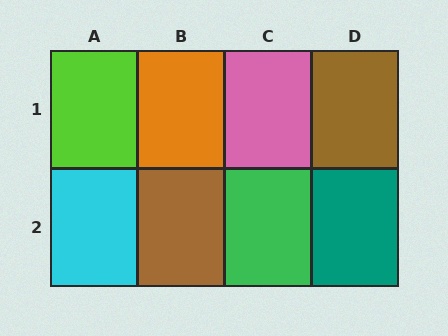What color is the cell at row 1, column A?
Lime.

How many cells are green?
1 cell is green.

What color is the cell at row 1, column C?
Pink.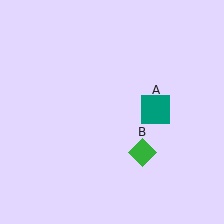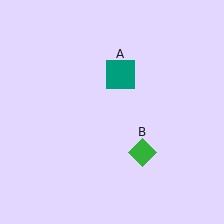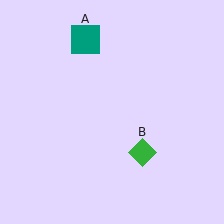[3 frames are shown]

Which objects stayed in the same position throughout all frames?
Green diamond (object B) remained stationary.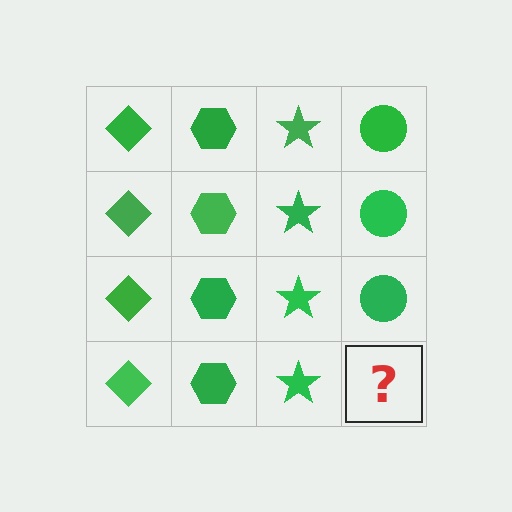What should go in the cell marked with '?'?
The missing cell should contain a green circle.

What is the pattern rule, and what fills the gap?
The rule is that each column has a consistent shape. The gap should be filled with a green circle.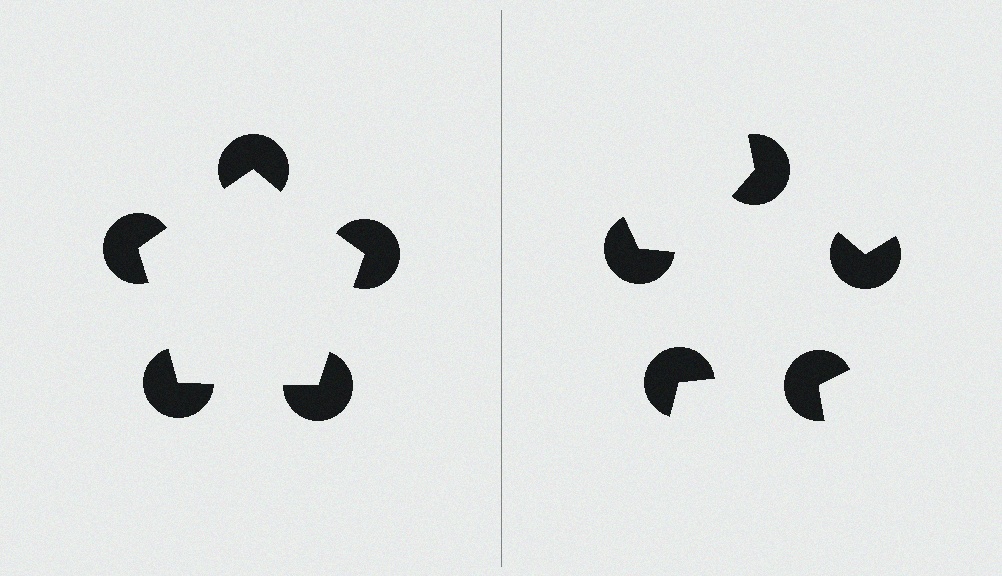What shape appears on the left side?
An illusory pentagon.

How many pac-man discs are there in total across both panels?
10 — 5 on each side.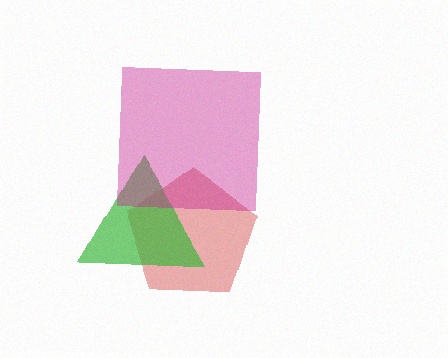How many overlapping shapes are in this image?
There are 3 overlapping shapes in the image.